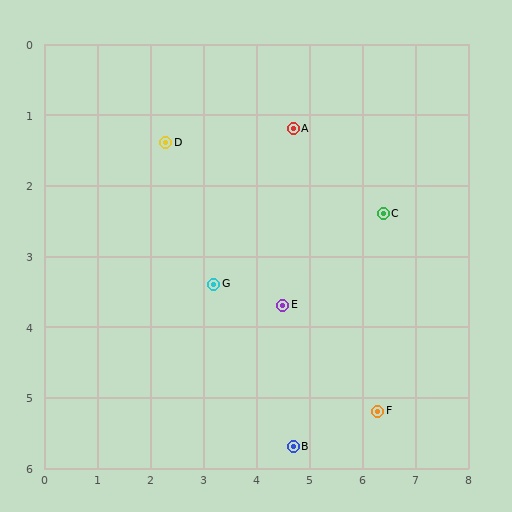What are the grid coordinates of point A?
Point A is at approximately (4.7, 1.2).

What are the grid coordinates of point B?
Point B is at approximately (4.7, 5.7).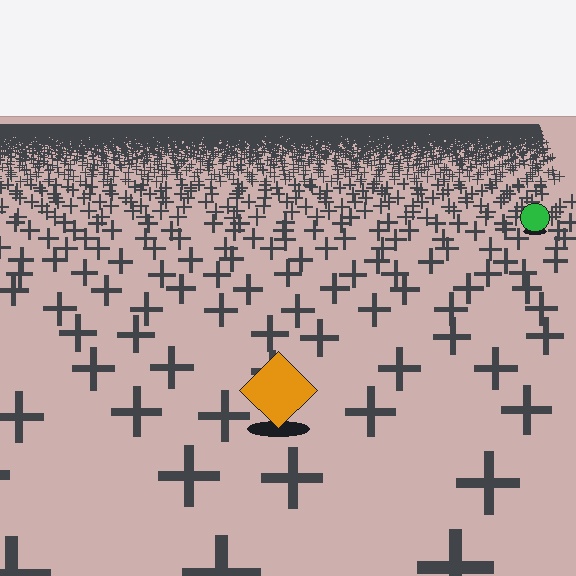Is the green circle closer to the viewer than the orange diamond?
No. The orange diamond is closer — you can tell from the texture gradient: the ground texture is coarser near it.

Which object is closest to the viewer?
The orange diamond is closest. The texture marks near it are larger and more spread out.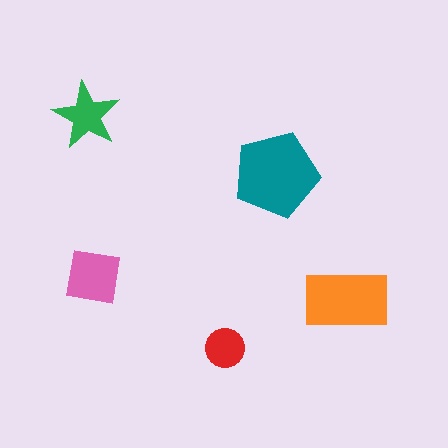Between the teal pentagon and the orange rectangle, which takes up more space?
The teal pentagon.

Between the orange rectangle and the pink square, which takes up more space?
The orange rectangle.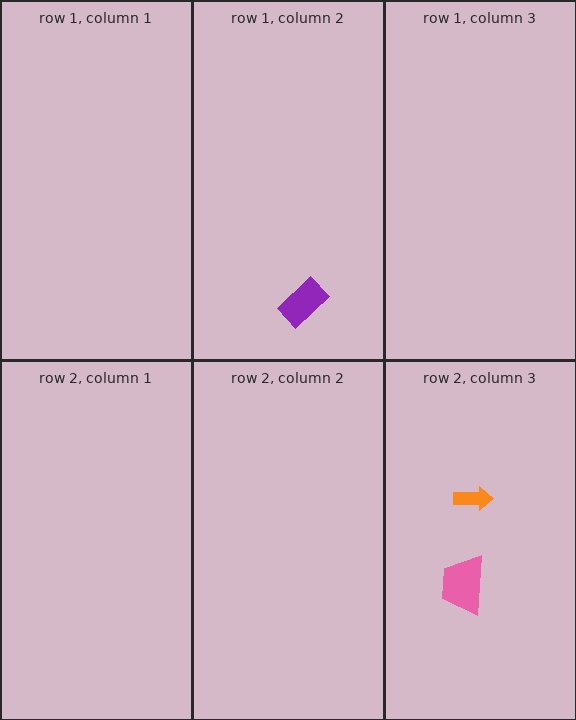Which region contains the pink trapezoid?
The row 2, column 3 region.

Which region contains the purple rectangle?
The row 1, column 2 region.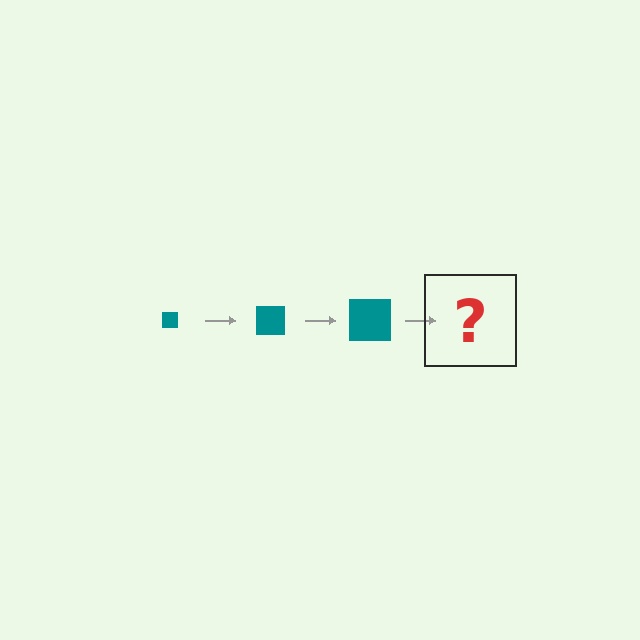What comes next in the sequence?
The next element should be a teal square, larger than the previous one.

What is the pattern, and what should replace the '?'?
The pattern is that the square gets progressively larger each step. The '?' should be a teal square, larger than the previous one.